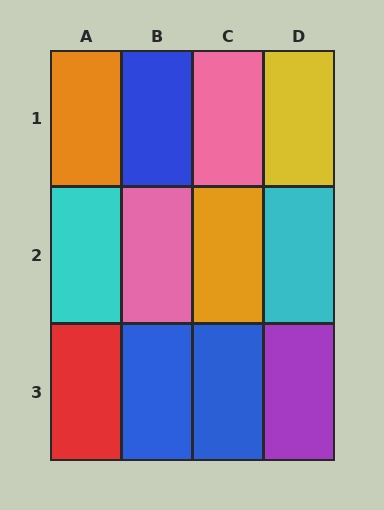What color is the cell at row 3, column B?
Blue.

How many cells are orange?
2 cells are orange.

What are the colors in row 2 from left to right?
Cyan, pink, orange, cyan.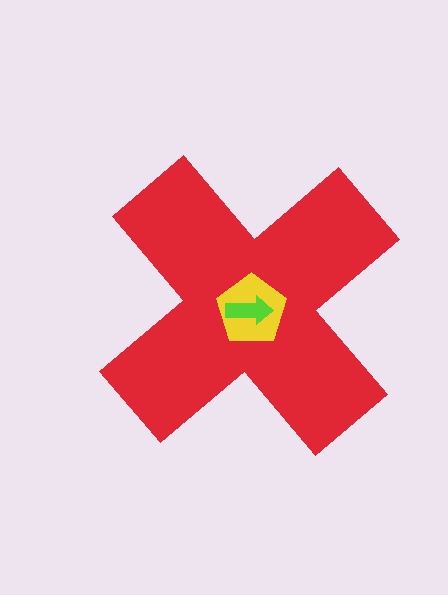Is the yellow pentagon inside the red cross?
Yes.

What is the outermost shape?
The red cross.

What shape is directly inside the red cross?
The yellow pentagon.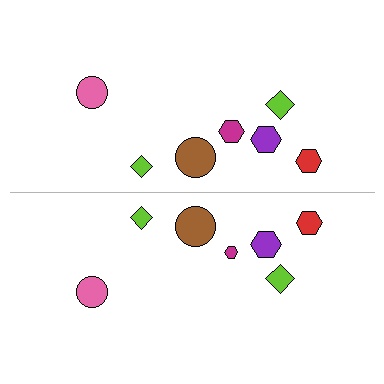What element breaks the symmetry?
The magenta hexagon on the bottom side has a different size than its mirror counterpart.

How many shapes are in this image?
There are 14 shapes in this image.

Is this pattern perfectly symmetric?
No, the pattern is not perfectly symmetric. The magenta hexagon on the bottom side has a different size than its mirror counterpart.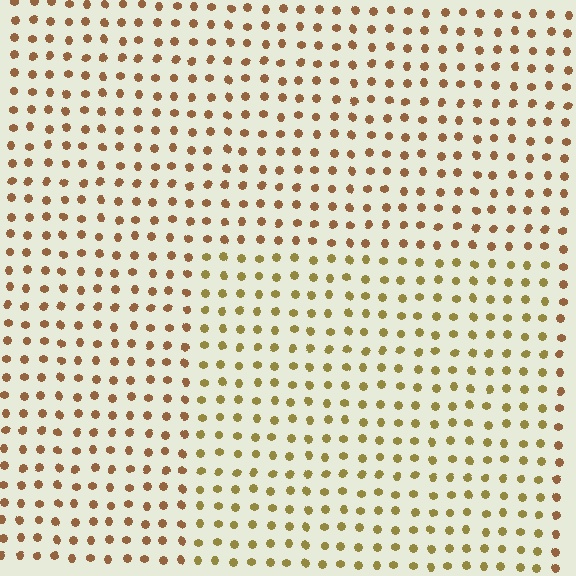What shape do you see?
I see a rectangle.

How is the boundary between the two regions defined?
The boundary is defined purely by a slight shift in hue (about 26 degrees). Spacing, size, and orientation are identical on both sides.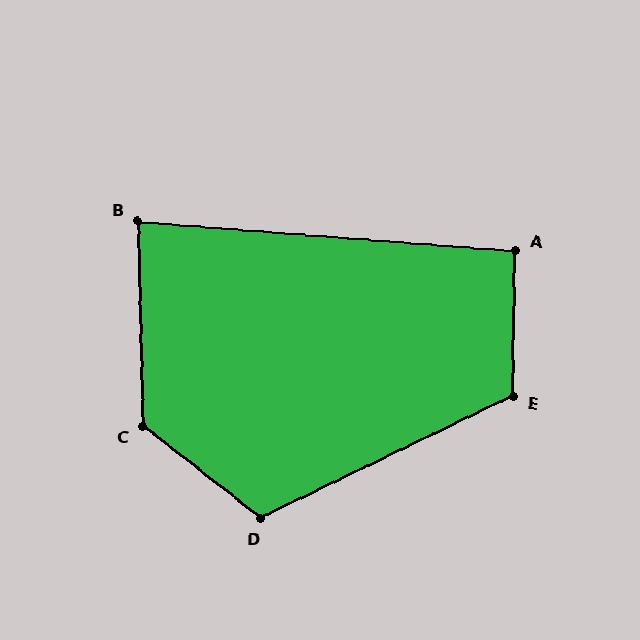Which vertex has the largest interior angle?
C, at approximately 129 degrees.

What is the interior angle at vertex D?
Approximately 116 degrees (obtuse).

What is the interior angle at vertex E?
Approximately 117 degrees (obtuse).